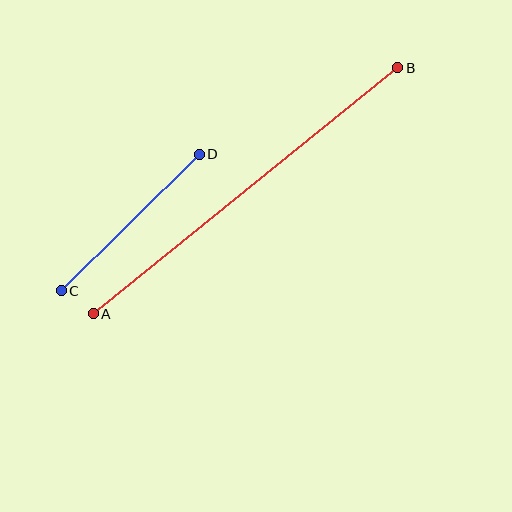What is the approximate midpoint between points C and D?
The midpoint is at approximately (130, 223) pixels.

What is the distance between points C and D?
The distance is approximately 194 pixels.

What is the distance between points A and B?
The distance is approximately 391 pixels.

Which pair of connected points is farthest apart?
Points A and B are farthest apart.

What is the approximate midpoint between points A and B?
The midpoint is at approximately (246, 191) pixels.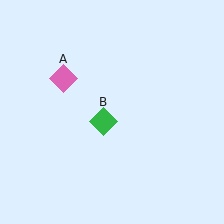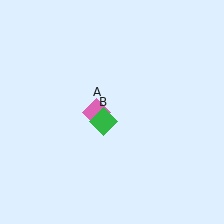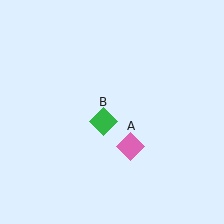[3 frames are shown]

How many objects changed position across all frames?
1 object changed position: pink diamond (object A).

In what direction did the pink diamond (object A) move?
The pink diamond (object A) moved down and to the right.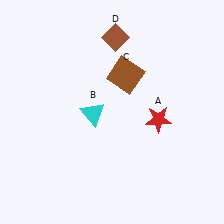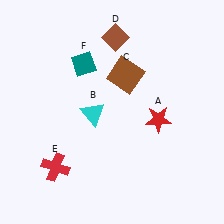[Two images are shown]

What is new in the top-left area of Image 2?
A teal diamond (F) was added in the top-left area of Image 2.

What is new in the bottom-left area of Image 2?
A red cross (E) was added in the bottom-left area of Image 2.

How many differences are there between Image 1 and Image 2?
There are 2 differences between the two images.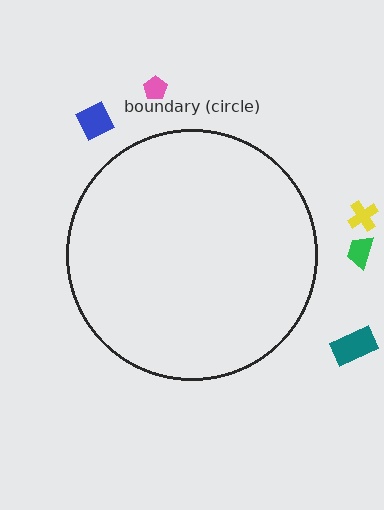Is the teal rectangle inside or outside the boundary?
Outside.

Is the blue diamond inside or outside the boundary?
Outside.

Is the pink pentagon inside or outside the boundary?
Outside.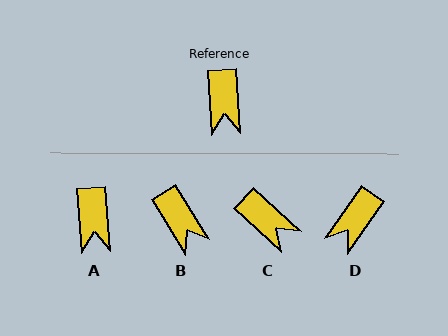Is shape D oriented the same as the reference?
No, it is off by about 39 degrees.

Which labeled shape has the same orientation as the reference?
A.